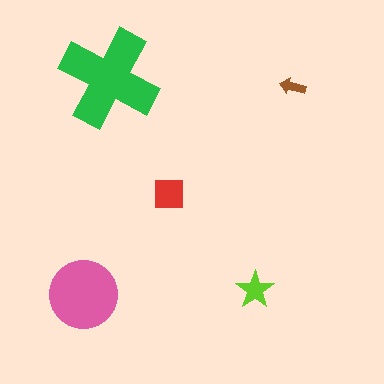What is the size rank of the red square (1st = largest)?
3rd.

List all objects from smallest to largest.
The brown arrow, the lime star, the red square, the pink circle, the green cross.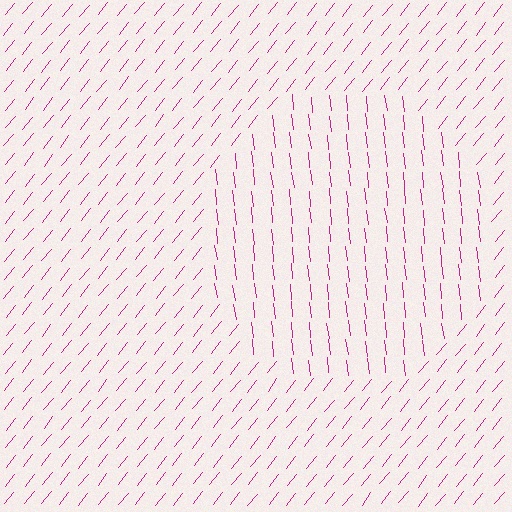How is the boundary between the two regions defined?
The boundary is defined purely by a change in line orientation (approximately 45 degrees difference). All lines are the same color and thickness.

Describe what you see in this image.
The image is filled with small magenta line segments. A circle region in the image has lines oriented differently from the surrounding lines, creating a visible texture boundary.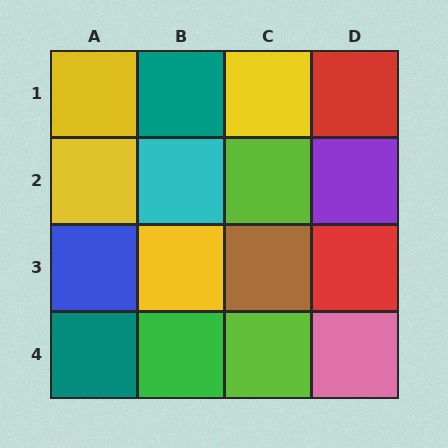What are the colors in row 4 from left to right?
Teal, green, lime, pink.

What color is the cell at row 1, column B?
Teal.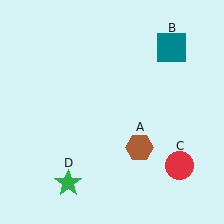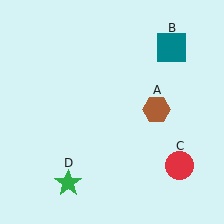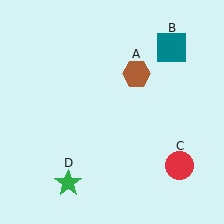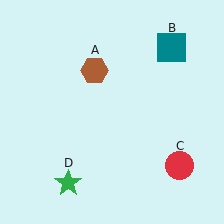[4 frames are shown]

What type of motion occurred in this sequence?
The brown hexagon (object A) rotated counterclockwise around the center of the scene.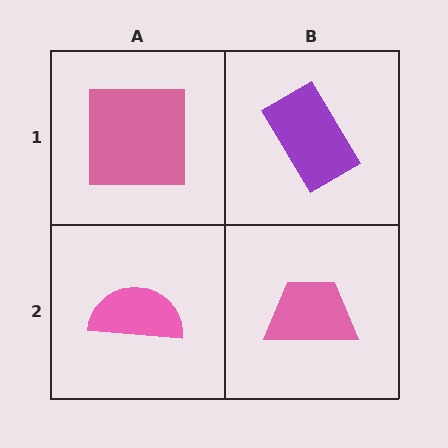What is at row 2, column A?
A pink semicircle.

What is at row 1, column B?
A purple rectangle.